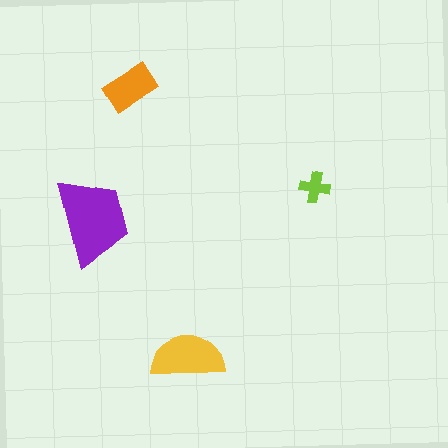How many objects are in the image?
There are 4 objects in the image.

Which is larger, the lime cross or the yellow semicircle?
The yellow semicircle.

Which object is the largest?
The purple trapezoid.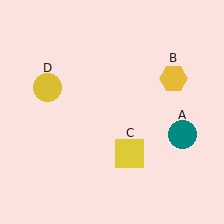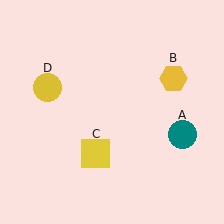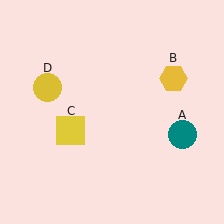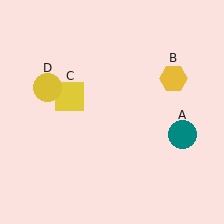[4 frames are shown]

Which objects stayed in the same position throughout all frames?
Teal circle (object A) and yellow hexagon (object B) and yellow circle (object D) remained stationary.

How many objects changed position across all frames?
1 object changed position: yellow square (object C).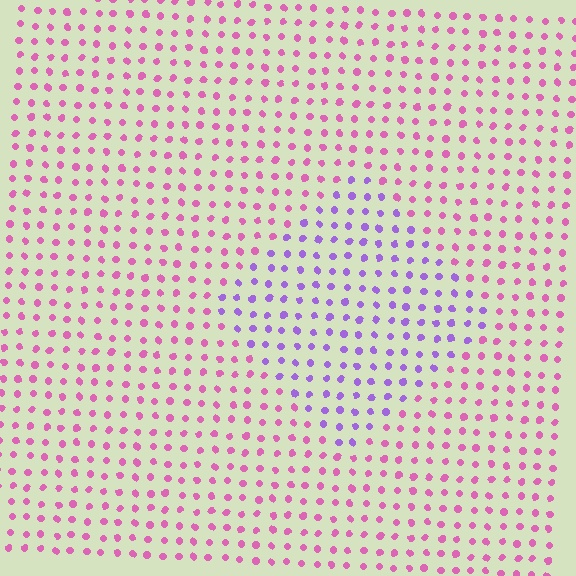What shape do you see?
I see a diamond.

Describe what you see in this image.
The image is filled with small pink elements in a uniform arrangement. A diamond-shaped region is visible where the elements are tinted to a slightly different hue, forming a subtle color boundary.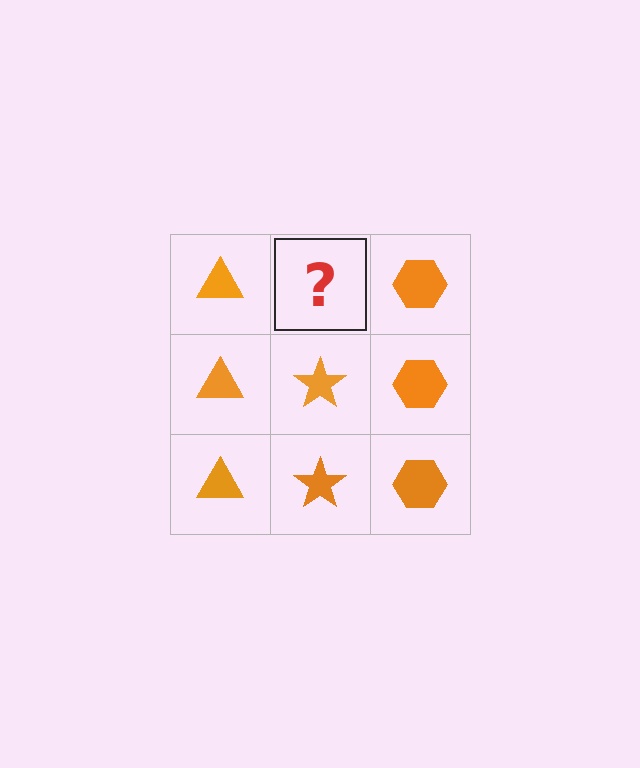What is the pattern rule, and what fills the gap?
The rule is that each column has a consistent shape. The gap should be filled with an orange star.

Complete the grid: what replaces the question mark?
The question mark should be replaced with an orange star.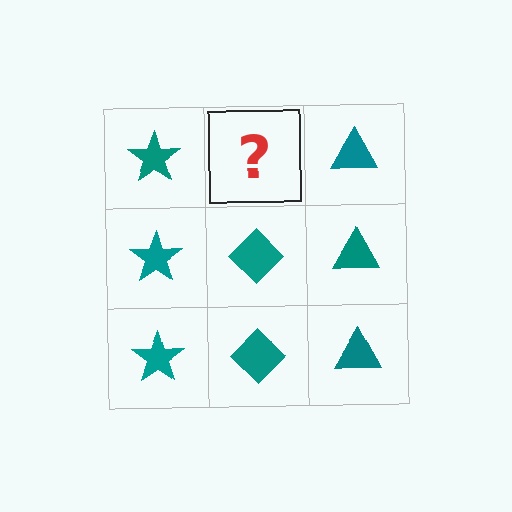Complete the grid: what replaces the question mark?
The question mark should be replaced with a teal diamond.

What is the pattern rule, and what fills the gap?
The rule is that each column has a consistent shape. The gap should be filled with a teal diamond.